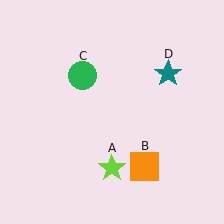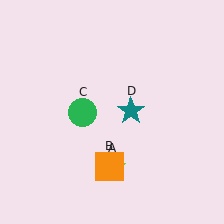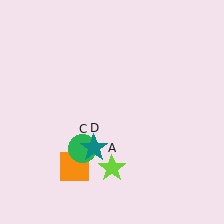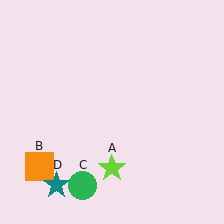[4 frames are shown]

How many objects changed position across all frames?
3 objects changed position: orange square (object B), green circle (object C), teal star (object D).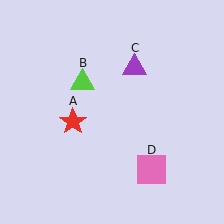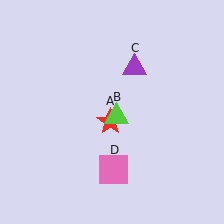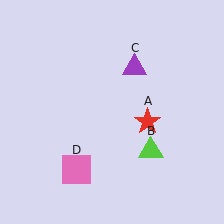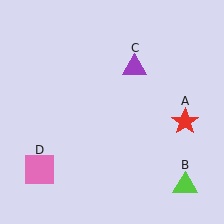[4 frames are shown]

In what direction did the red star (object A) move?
The red star (object A) moved right.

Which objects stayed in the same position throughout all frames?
Purple triangle (object C) remained stationary.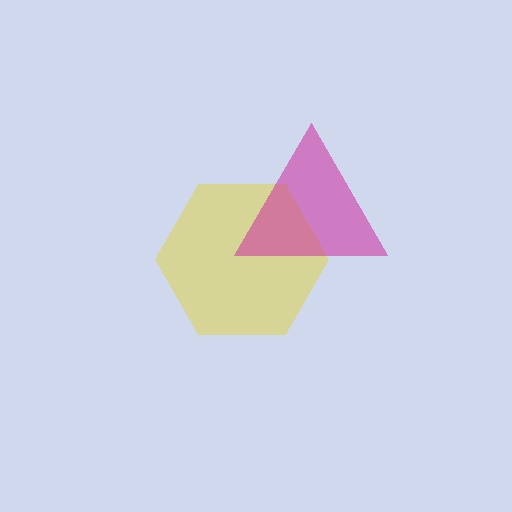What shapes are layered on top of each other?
The layered shapes are: a yellow hexagon, a magenta triangle.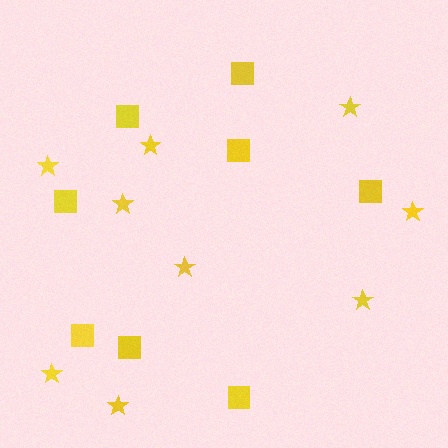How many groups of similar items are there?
There are 2 groups: one group of stars (9) and one group of squares (8).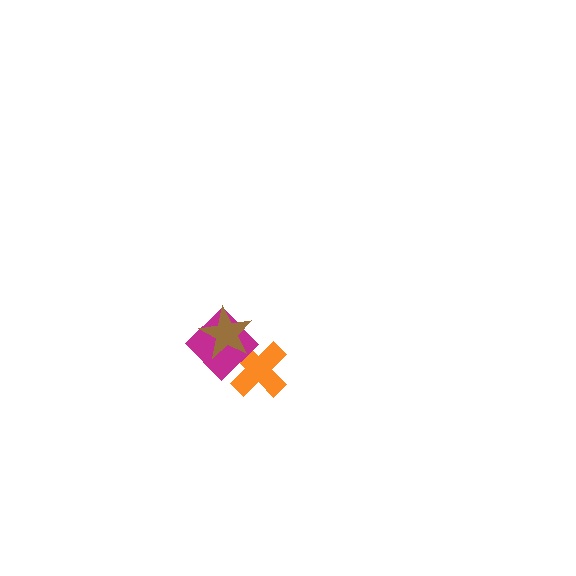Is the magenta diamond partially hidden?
Yes, it is partially covered by another shape.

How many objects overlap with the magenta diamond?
2 objects overlap with the magenta diamond.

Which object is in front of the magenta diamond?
The brown star is in front of the magenta diamond.